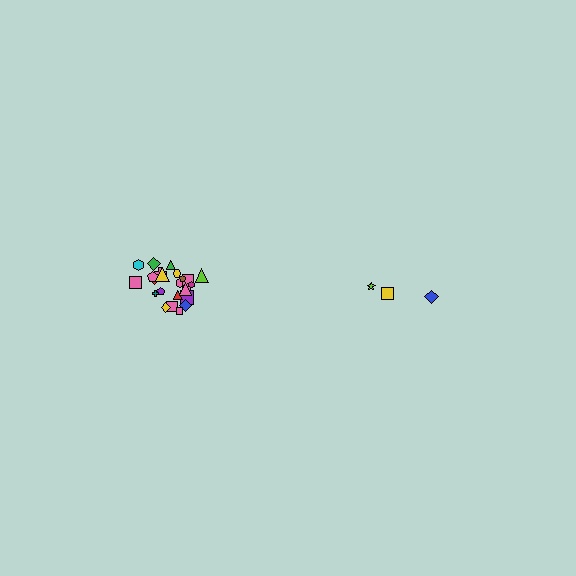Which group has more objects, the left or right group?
The left group.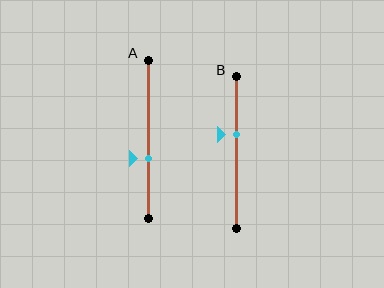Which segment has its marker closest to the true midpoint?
Segment B has its marker closest to the true midpoint.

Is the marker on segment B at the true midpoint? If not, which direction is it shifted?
No, the marker on segment B is shifted upward by about 12% of the segment length.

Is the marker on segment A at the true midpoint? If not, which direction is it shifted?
No, the marker on segment A is shifted downward by about 12% of the segment length.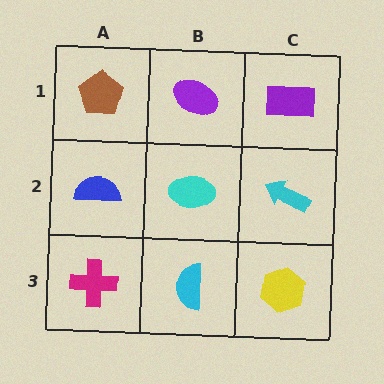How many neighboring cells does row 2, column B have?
4.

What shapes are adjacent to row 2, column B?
A purple ellipse (row 1, column B), a cyan semicircle (row 3, column B), a blue semicircle (row 2, column A), a cyan arrow (row 2, column C).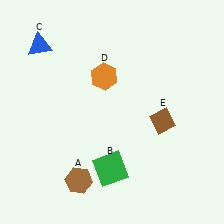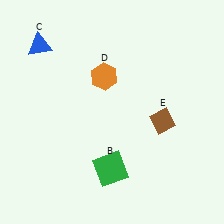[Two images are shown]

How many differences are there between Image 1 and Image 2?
There is 1 difference between the two images.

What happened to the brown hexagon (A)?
The brown hexagon (A) was removed in Image 2. It was in the bottom-left area of Image 1.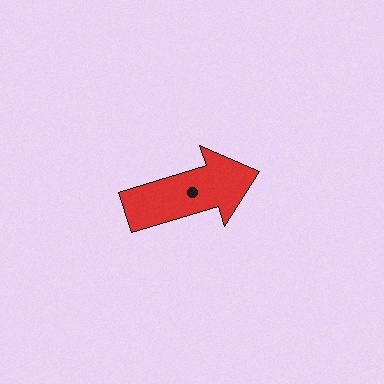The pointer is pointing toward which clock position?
Roughly 2 o'clock.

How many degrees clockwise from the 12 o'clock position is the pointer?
Approximately 73 degrees.